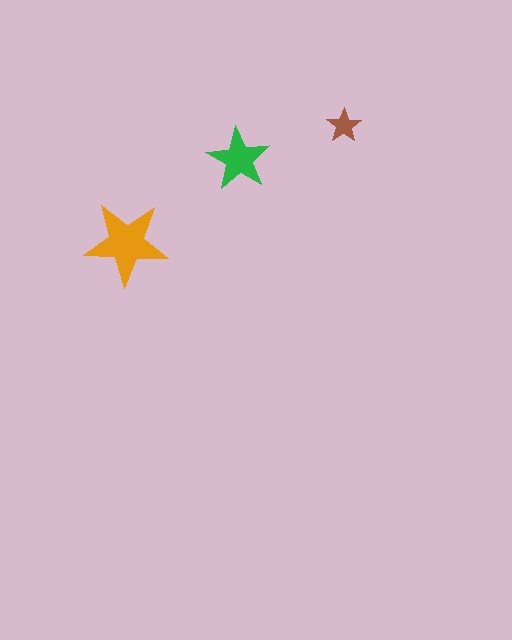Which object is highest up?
The brown star is topmost.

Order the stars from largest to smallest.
the orange one, the green one, the brown one.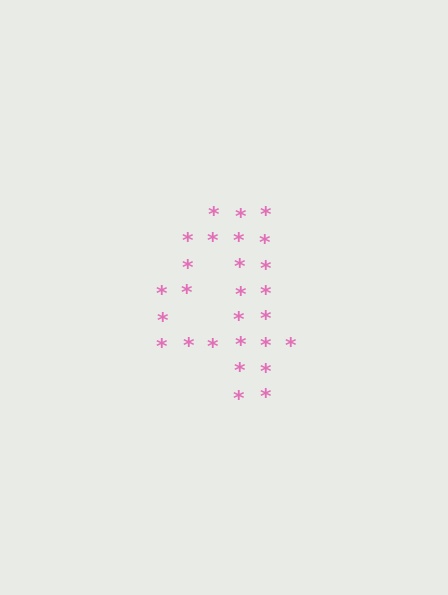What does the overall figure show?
The overall figure shows the digit 4.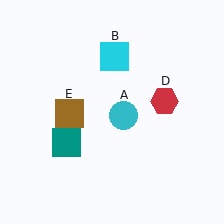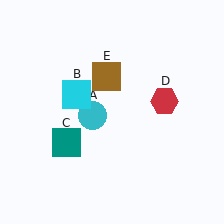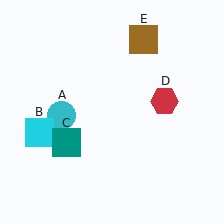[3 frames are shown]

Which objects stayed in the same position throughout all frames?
Teal square (object C) and red hexagon (object D) remained stationary.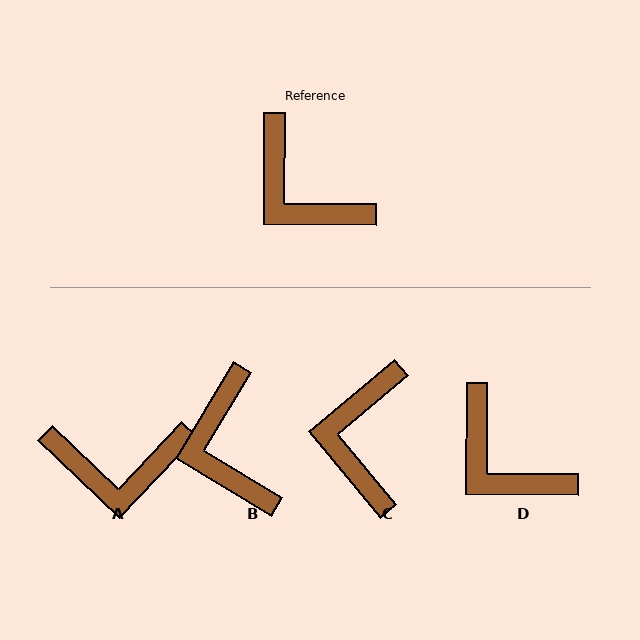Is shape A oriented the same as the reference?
No, it is off by about 47 degrees.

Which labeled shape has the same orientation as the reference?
D.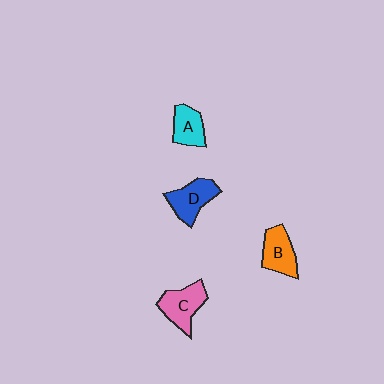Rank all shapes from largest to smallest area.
From largest to smallest: C (pink), D (blue), B (orange), A (cyan).